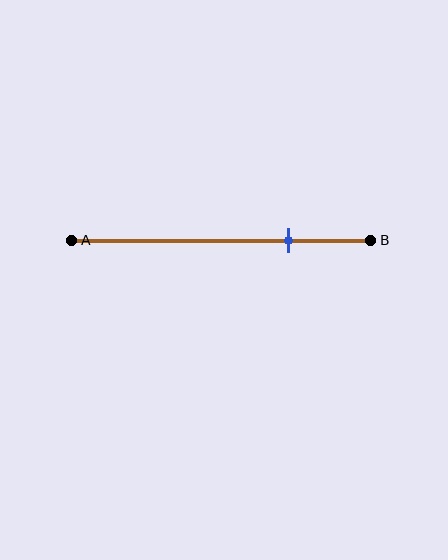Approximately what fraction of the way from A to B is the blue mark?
The blue mark is approximately 70% of the way from A to B.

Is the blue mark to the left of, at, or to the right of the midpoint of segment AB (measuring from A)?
The blue mark is to the right of the midpoint of segment AB.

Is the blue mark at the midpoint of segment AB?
No, the mark is at about 70% from A, not at the 50% midpoint.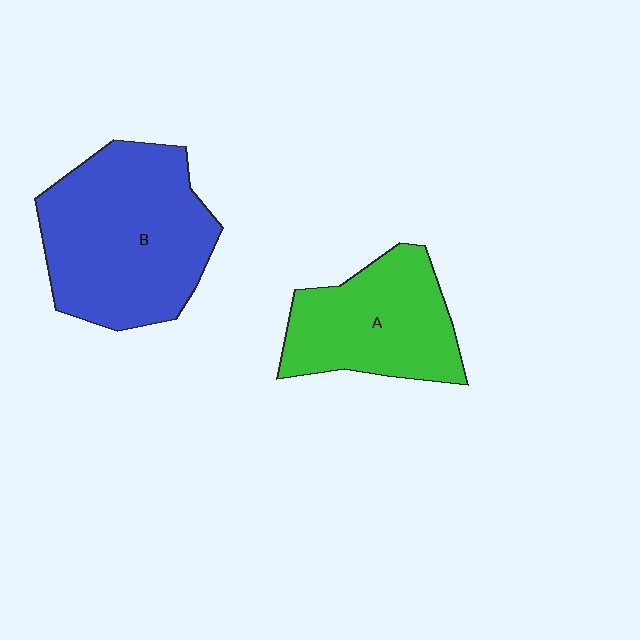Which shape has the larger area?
Shape B (blue).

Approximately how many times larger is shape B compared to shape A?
Approximately 1.5 times.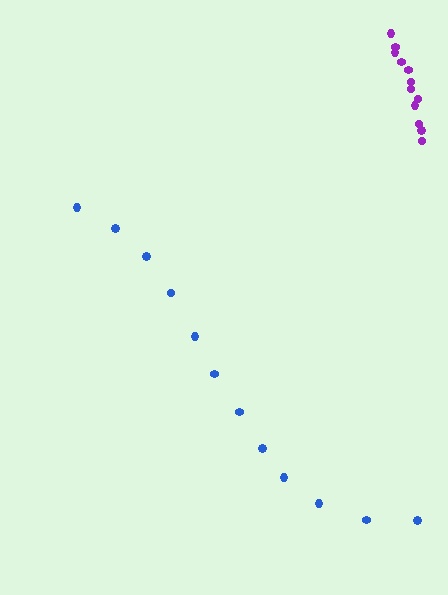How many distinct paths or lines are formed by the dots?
There are 2 distinct paths.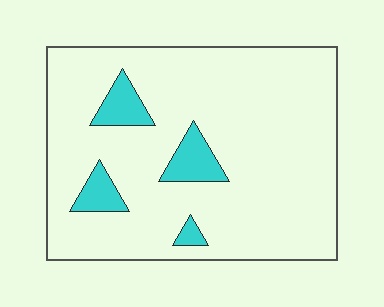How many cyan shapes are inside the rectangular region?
4.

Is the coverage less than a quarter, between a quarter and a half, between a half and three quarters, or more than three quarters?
Less than a quarter.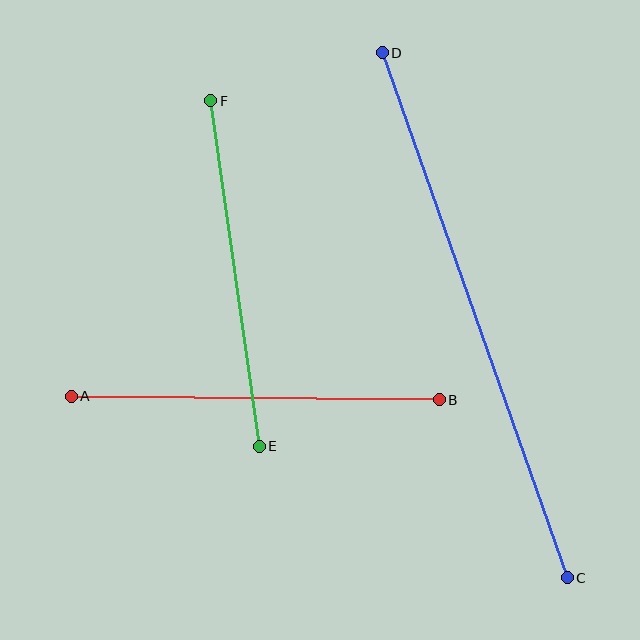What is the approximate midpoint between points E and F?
The midpoint is at approximately (235, 273) pixels.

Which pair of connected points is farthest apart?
Points C and D are farthest apart.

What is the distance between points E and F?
The distance is approximately 349 pixels.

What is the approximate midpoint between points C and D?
The midpoint is at approximately (475, 315) pixels.